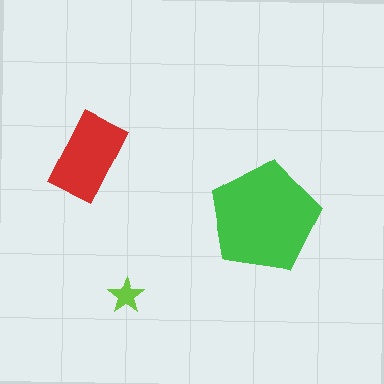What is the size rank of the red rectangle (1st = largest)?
2nd.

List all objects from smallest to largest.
The lime star, the red rectangle, the green pentagon.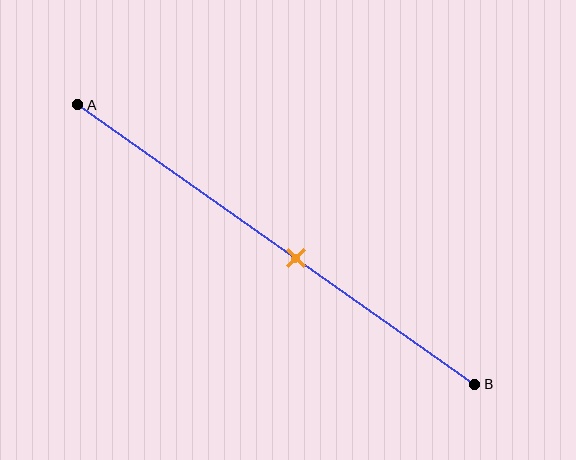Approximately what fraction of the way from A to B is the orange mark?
The orange mark is approximately 55% of the way from A to B.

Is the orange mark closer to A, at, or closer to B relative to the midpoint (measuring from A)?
The orange mark is closer to point B than the midpoint of segment AB.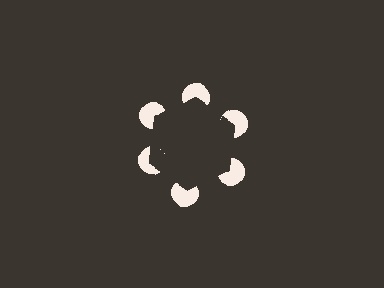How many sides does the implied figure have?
6 sides.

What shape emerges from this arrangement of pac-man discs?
An illusory hexagon — its edges are inferred from the aligned wedge cuts in the pac-man discs, not physically drawn.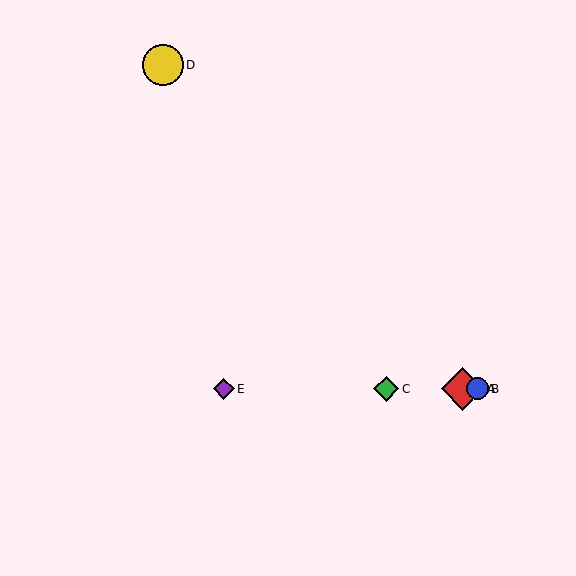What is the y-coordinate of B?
Object B is at y≈389.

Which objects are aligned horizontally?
Objects A, B, C, E are aligned horizontally.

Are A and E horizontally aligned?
Yes, both are at y≈389.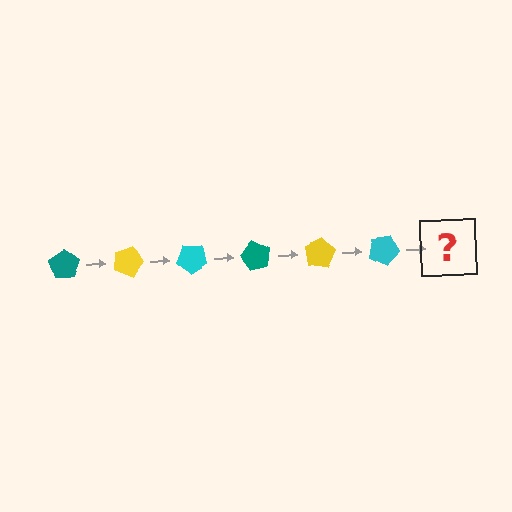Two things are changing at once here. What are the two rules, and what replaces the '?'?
The two rules are that it rotates 20 degrees each step and the color cycles through teal, yellow, and cyan. The '?' should be a teal pentagon, rotated 120 degrees from the start.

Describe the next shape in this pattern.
It should be a teal pentagon, rotated 120 degrees from the start.